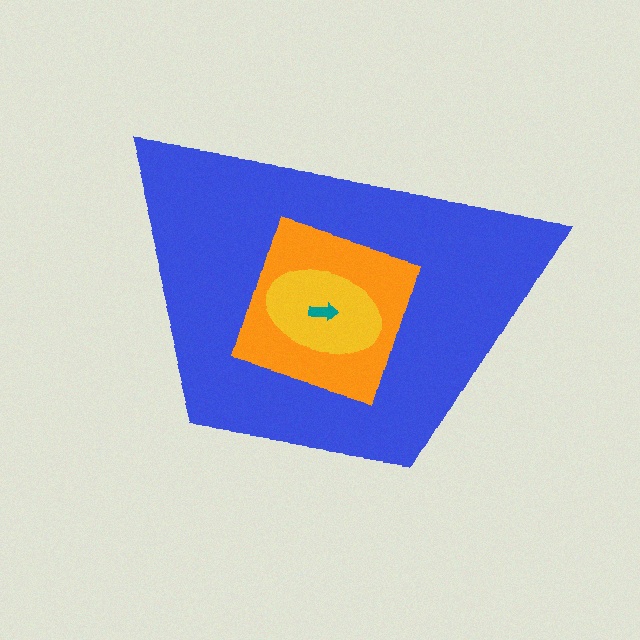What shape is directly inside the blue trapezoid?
The orange diamond.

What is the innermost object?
The teal arrow.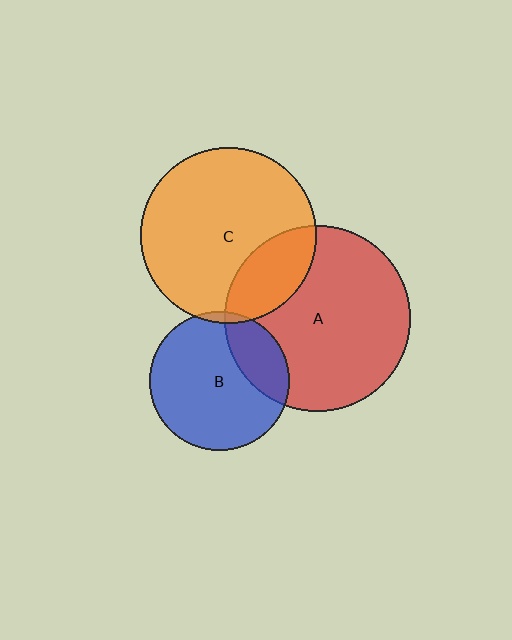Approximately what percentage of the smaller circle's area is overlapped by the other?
Approximately 25%.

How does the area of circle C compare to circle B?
Approximately 1.6 times.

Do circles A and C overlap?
Yes.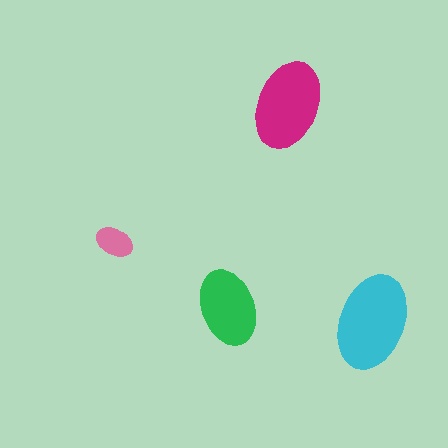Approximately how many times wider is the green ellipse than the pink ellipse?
About 2 times wider.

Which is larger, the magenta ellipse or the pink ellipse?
The magenta one.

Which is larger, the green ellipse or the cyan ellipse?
The cyan one.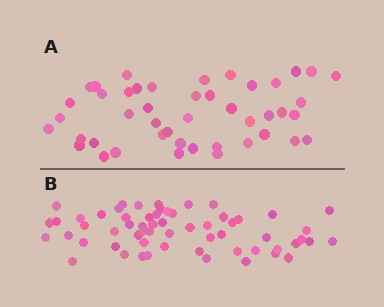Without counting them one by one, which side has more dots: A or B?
Region B (the bottom region) has more dots.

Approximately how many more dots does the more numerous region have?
Region B has approximately 15 more dots than region A.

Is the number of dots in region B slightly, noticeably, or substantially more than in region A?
Region B has noticeably more, but not dramatically so. The ratio is roughly 1.3 to 1.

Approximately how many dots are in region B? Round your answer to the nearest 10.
About 60 dots.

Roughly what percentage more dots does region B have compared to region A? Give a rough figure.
About 35% more.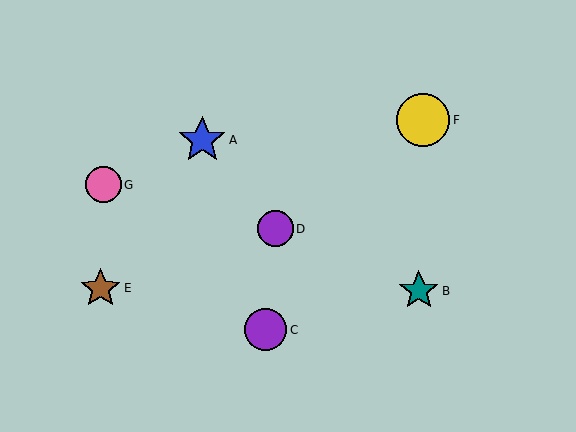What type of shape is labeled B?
Shape B is a teal star.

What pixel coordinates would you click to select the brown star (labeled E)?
Click at (100, 288) to select the brown star E.